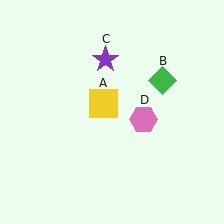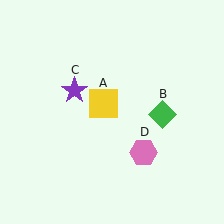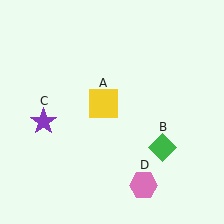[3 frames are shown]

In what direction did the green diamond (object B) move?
The green diamond (object B) moved down.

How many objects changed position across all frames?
3 objects changed position: green diamond (object B), purple star (object C), pink hexagon (object D).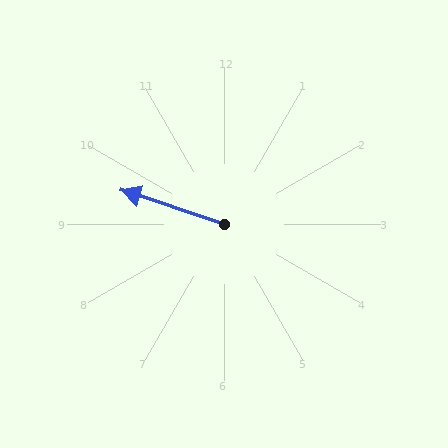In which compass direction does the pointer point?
West.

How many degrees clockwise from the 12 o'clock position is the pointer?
Approximately 288 degrees.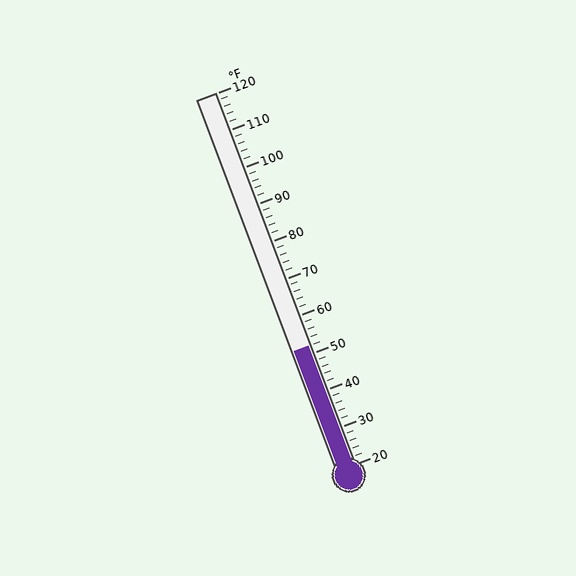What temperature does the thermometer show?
The thermometer shows approximately 52°F.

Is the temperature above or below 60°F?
The temperature is below 60°F.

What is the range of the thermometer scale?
The thermometer scale ranges from 20°F to 120°F.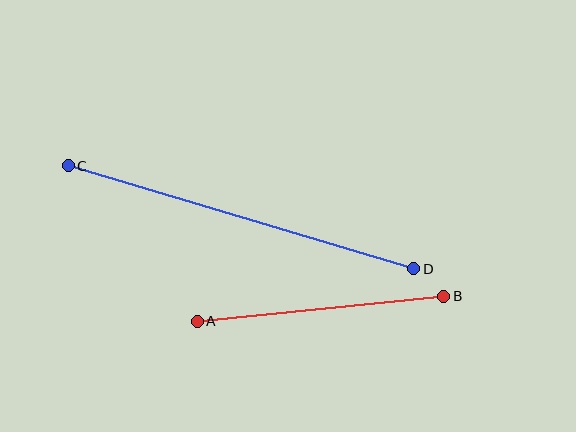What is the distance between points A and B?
The distance is approximately 248 pixels.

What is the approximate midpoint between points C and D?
The midpoint is at approximately (241, 217) pixels.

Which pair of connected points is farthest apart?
Points C and D are farthest apart.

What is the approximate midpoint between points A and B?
The midpoint is at approximately (321, 309) pixels.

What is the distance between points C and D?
The distance is approximately 361 pixels.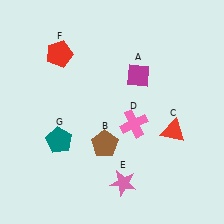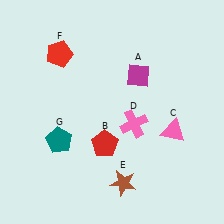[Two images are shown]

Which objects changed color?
B changed from brown to red. C changed from red to pink. E changed from pink to brown.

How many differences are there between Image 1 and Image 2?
There are 3 differences between the two images.